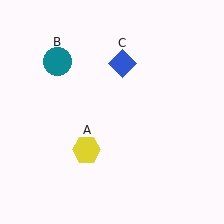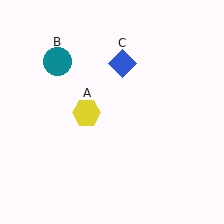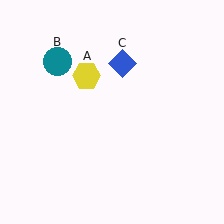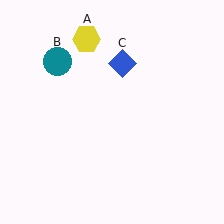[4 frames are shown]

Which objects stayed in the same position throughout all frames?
Teal circle (object B) and blue diamond (object C) remained stationary.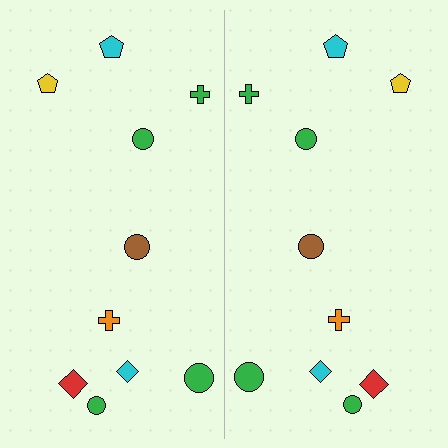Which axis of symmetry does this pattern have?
The pattern has a vertical axis of symmetry running through the center of the image.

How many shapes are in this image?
There are 20 shapes in this image.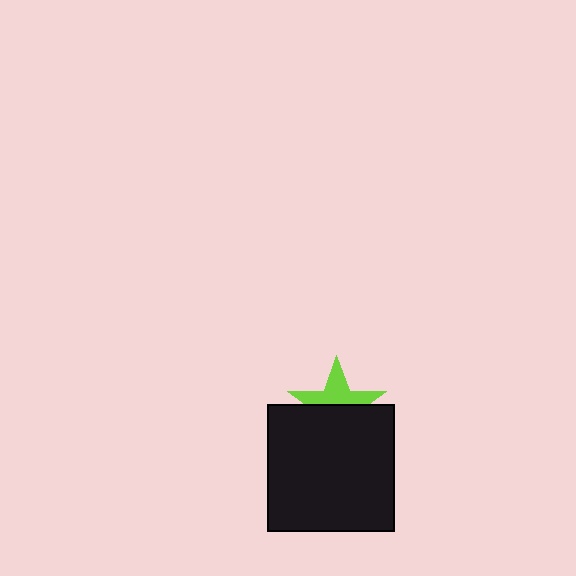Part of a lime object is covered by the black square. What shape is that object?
It is a star.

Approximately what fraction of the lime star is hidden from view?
Roughly 53% of the lime star is hidden behind the black square.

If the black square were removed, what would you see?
You would see the complete lime star.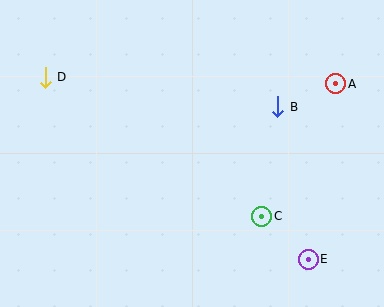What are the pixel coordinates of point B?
Point B is at (278, 107).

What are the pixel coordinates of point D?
Point D is at (45, 77).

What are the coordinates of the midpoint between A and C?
The midpoint between A and C is at (299, 150).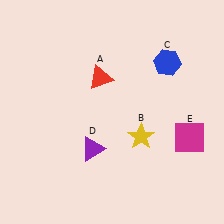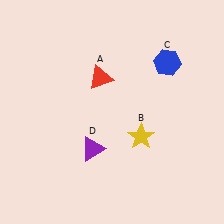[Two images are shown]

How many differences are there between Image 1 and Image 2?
There is 1 difference between the two images.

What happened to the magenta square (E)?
The magenta square (E) was removed in Image 2. It was in the bottom-right area of Image 1.